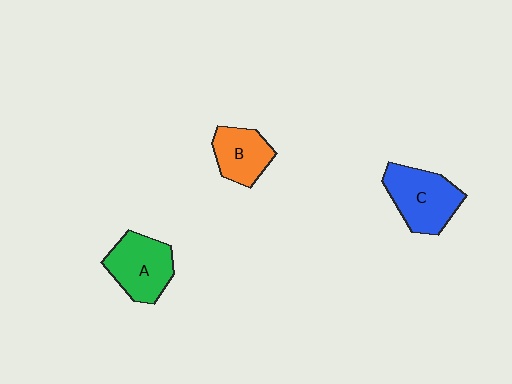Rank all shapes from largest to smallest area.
From largest to smallest: C (blue), A (green), B (orange).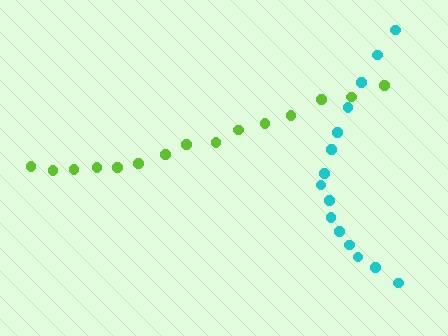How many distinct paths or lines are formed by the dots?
There are 2 distinct paths.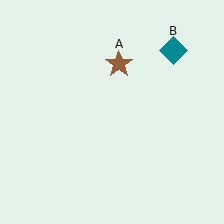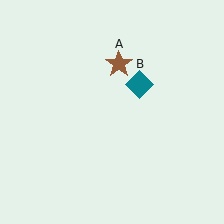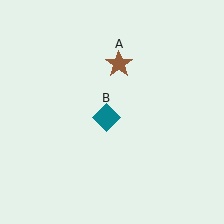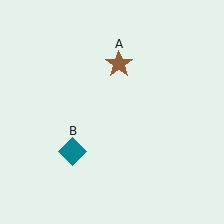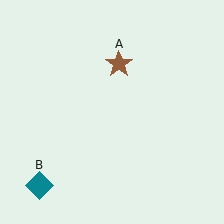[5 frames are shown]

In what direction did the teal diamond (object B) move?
The teal diamond (object B) moved down and to the left.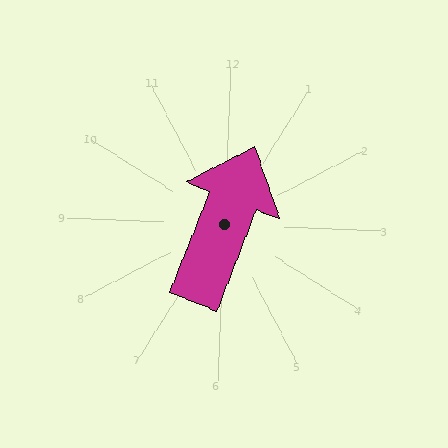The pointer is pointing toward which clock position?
Roughly 1 o'clock.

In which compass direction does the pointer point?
North.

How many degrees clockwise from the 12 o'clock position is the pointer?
Approximately 19 degrees.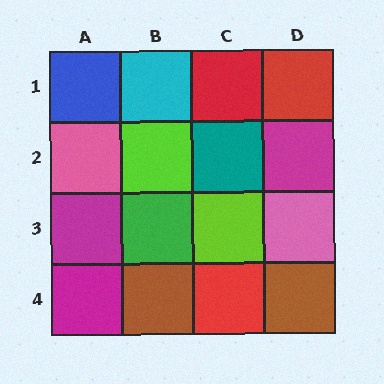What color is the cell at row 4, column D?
Brown.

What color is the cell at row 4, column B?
Brown.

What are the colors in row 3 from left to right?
Magenta, green, lime, pink.